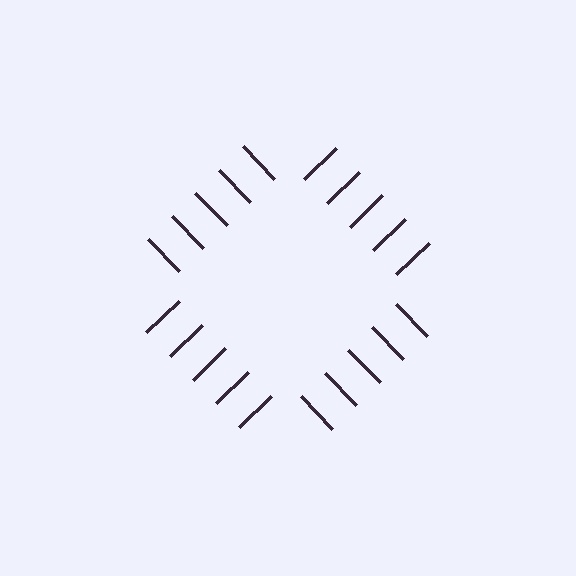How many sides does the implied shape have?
4 sides — the line-ends trace a square.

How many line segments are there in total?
20 — 5 along each of the 4 edges.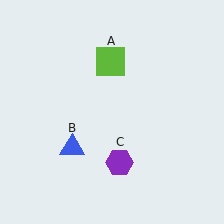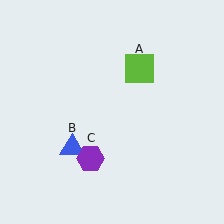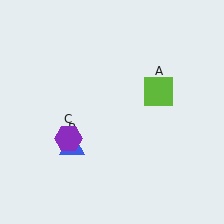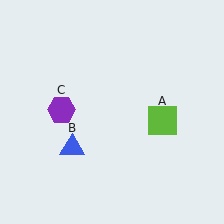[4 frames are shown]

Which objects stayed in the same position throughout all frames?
Blue triangle (object B) remained stationary.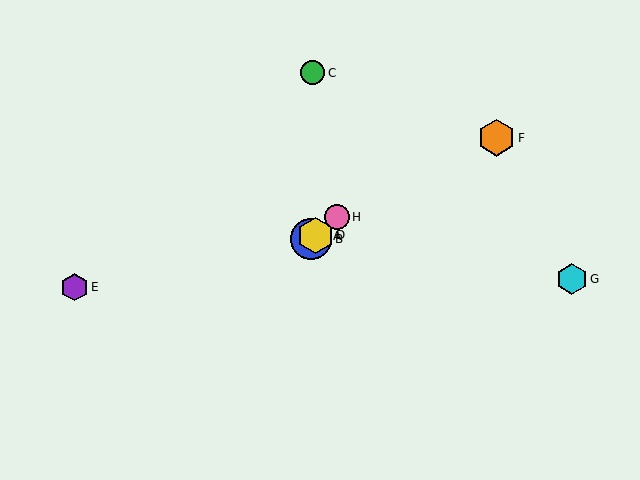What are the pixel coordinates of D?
Object D is at (315, 235).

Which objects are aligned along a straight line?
Objects A, B, D, H are aligned along a straight line.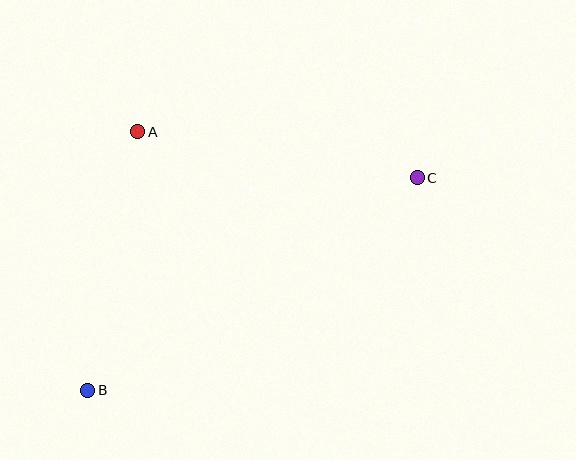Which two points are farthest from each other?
Points B and C are farthest from each other.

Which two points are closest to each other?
Points A and B are closest to each other.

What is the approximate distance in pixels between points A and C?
The distance between A and C is approximately 283 pixels.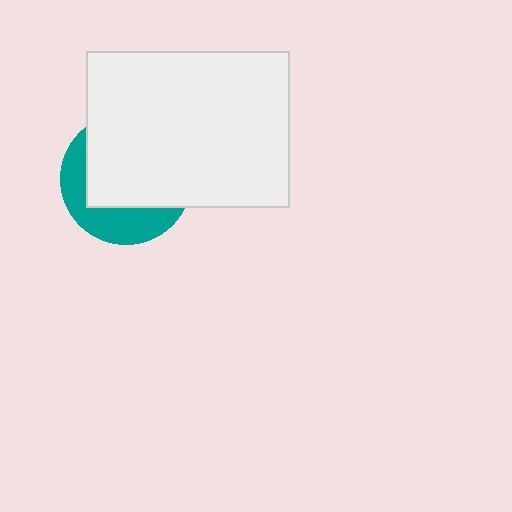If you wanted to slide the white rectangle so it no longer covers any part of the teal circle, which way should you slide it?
Slide it toward the upper-right — that is the most direct way to separate the two shapes.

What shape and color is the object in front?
The object in front is a white rectangle.